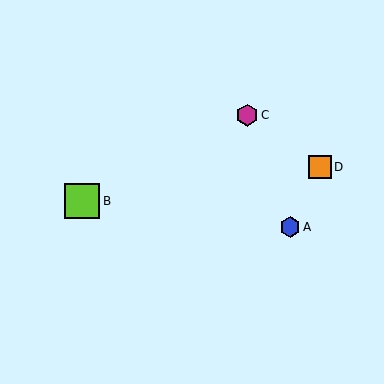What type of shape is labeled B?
Shape B is a lime square.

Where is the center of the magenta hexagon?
The center of the magenta hexagon is at (247, 115).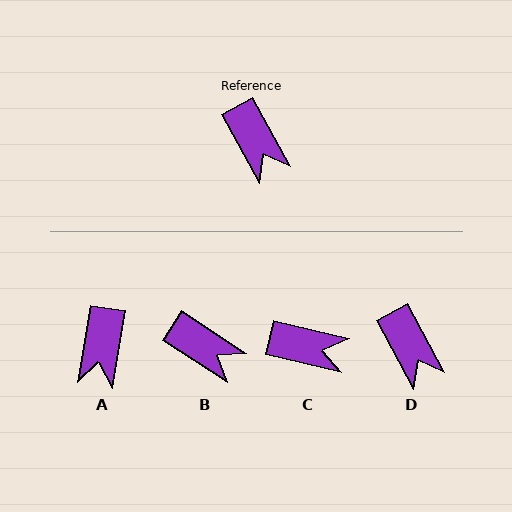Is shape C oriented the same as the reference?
No, it is off by about 48 degrees.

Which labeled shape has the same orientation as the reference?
D.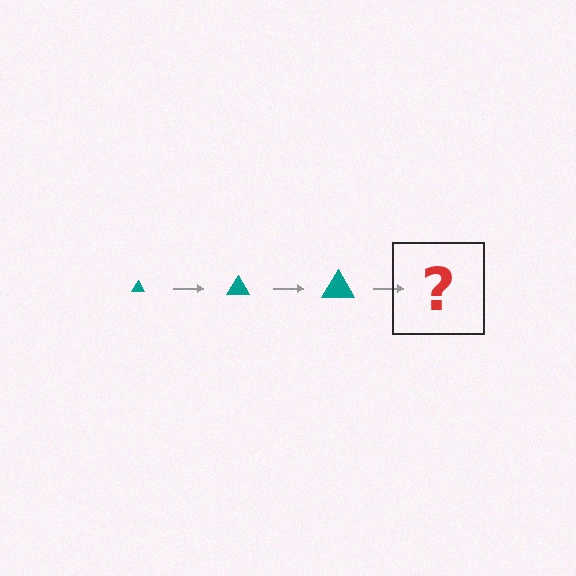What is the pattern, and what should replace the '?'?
The pattern is that the triangle gets progressively larger each step. The '?' should be a teal triangle, larger than the previous one.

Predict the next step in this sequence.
The next step is a teal triangle, larger than the previous one.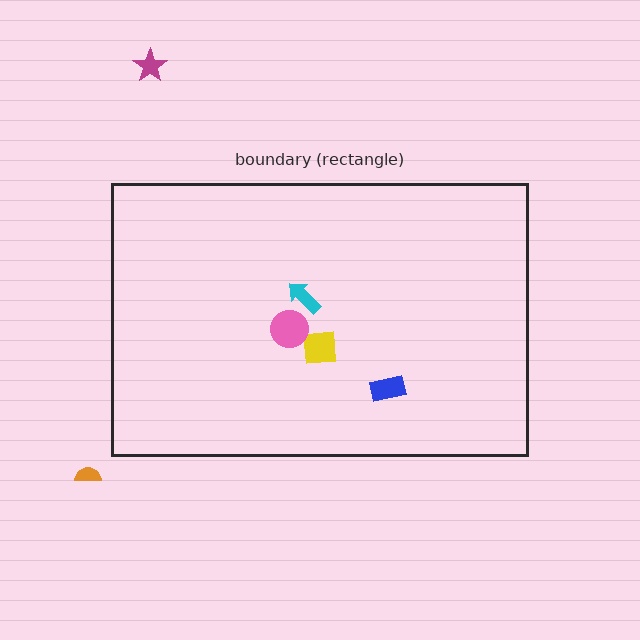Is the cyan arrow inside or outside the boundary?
Inside.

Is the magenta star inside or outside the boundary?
Outside.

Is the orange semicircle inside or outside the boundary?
Outside.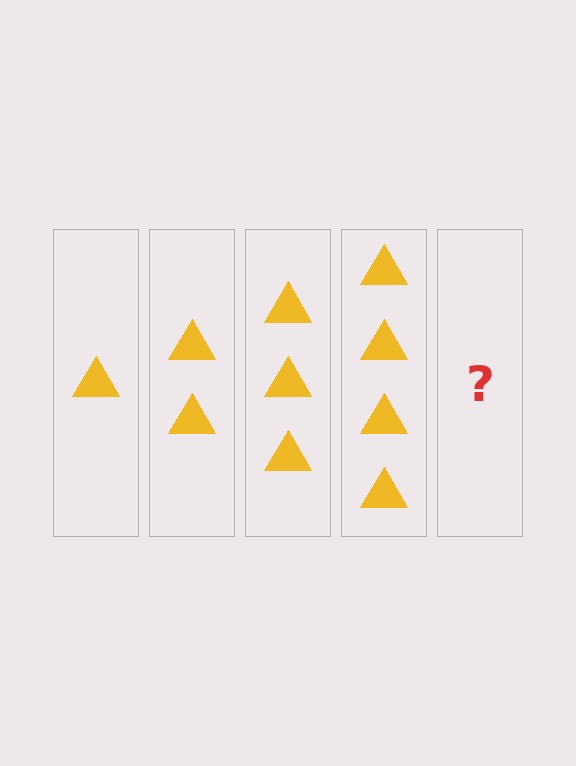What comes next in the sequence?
The next element should be 5 triangles.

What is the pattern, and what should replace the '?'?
The pattern is that each step adds one more triangle. The '?' should be 5 triangles.